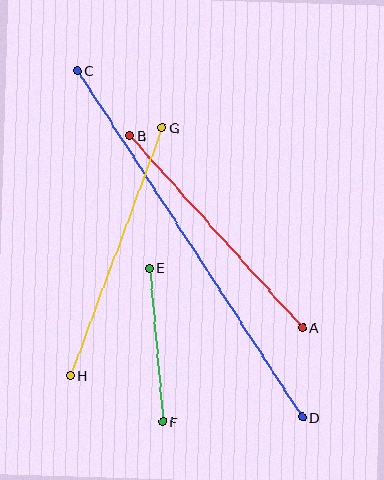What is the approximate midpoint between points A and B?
The midpoint is at approximately (216, 232) pixels.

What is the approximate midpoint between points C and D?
The midpoint is at approximately (190, 244) pixels.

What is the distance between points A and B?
The distance is approximately 258 pixels.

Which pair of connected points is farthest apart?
Points C and D are farthest apart.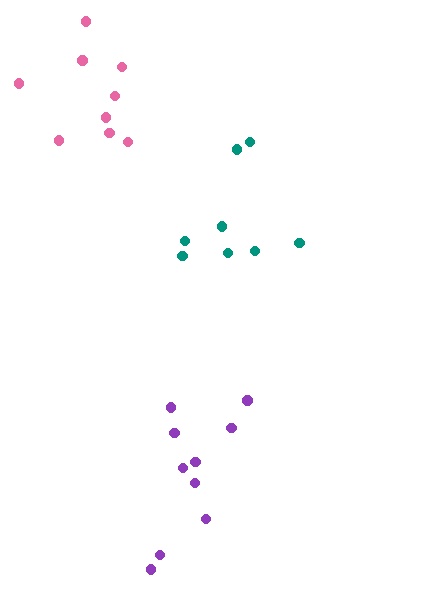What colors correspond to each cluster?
The clusters are colored: purple, pink, teal.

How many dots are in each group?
Group 1: 10 dots, Group 2: 9 dots, Group 3: 8 dots (27 total).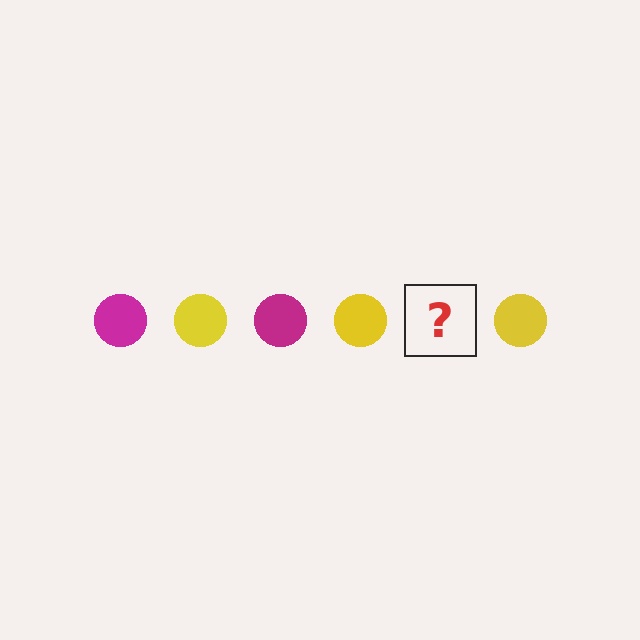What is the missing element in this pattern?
The missing element is a magenta circle.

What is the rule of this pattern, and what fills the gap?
The rule is that the pattern cycles through magenta, yellow circles. The gap should be filled with a magenta circle.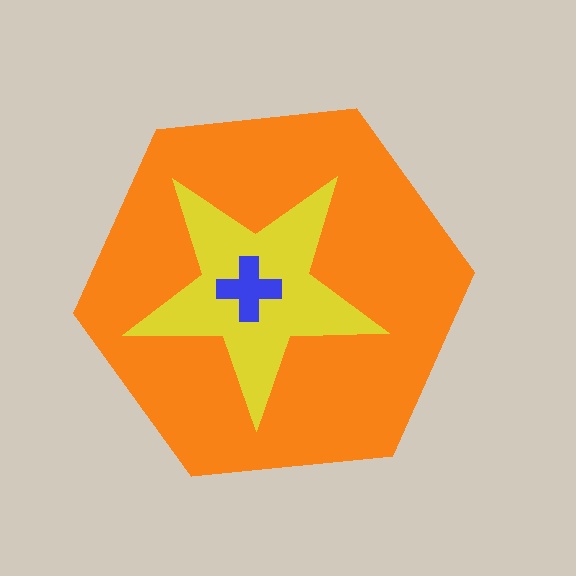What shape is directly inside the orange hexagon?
The yellow star.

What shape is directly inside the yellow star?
The blue cross.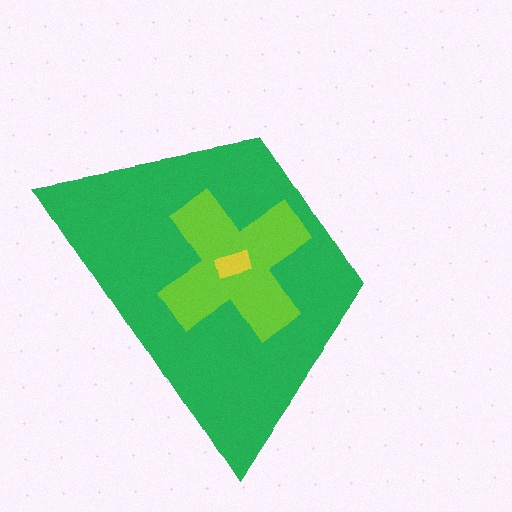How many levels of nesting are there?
3.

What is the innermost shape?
The yellow rectangle.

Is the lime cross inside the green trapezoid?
Yes.